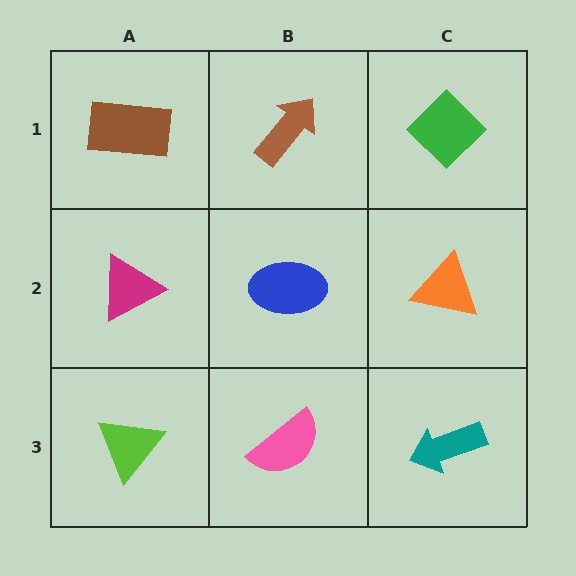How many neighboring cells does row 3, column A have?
2.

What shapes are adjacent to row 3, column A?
A magenta triangle (row 2, column A), a pink semicircle (row 3, column B).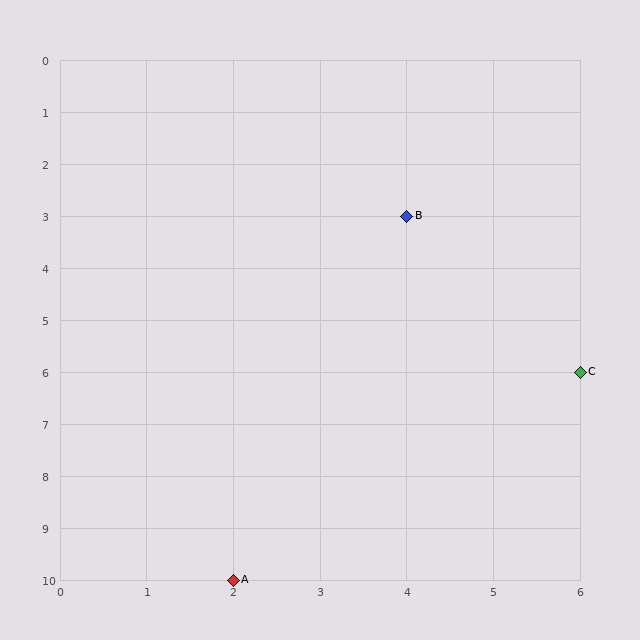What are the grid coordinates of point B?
Point B is at grid coordinates (4, 3).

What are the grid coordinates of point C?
Point C is at grid coordinates (6, 6).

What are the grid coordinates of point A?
Point A is at grid coordinates (2, 10).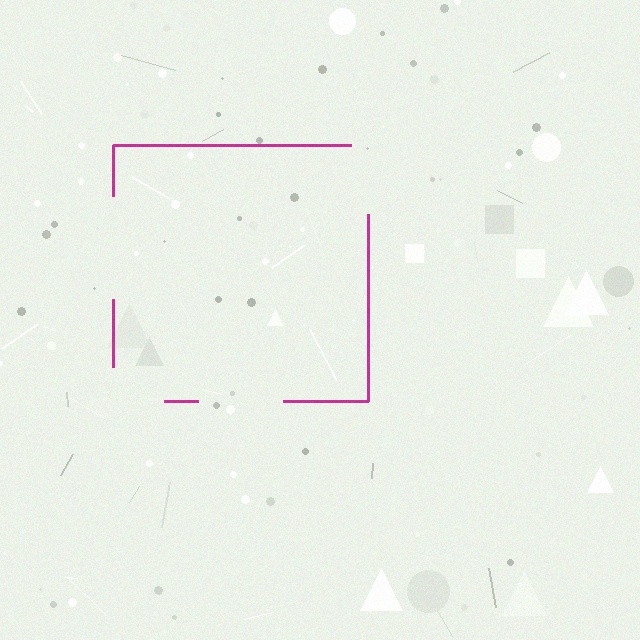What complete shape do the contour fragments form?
The contour fragments form a square.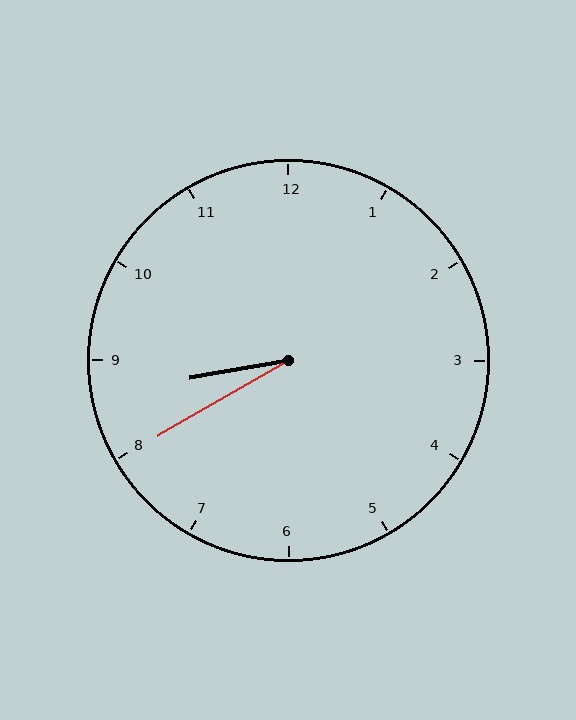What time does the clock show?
8:40.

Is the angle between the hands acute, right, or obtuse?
It is acute.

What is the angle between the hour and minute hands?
Approximately 20 degrees.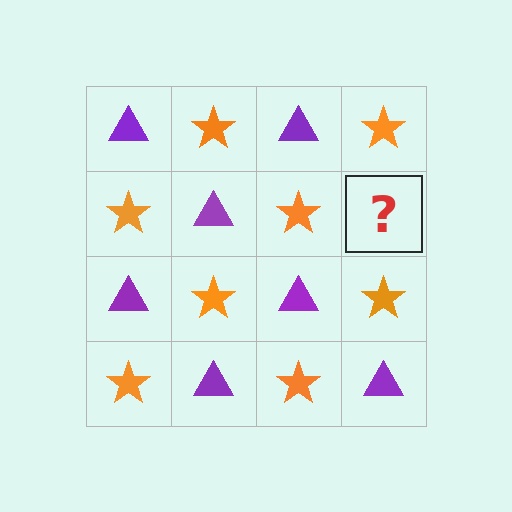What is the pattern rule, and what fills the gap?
The rule is that it alternates purple triangle and orange star in a checkerboard pattern. The gap should be filled with a purple triangle.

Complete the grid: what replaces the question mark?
The question mark should be replaced with a purple triangle.